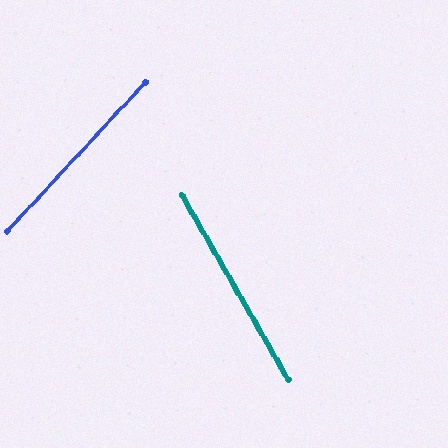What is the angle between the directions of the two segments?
Approximately 73 degrees.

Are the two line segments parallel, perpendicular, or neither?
Neither parallel nor perpendicular — they differ by about 73°.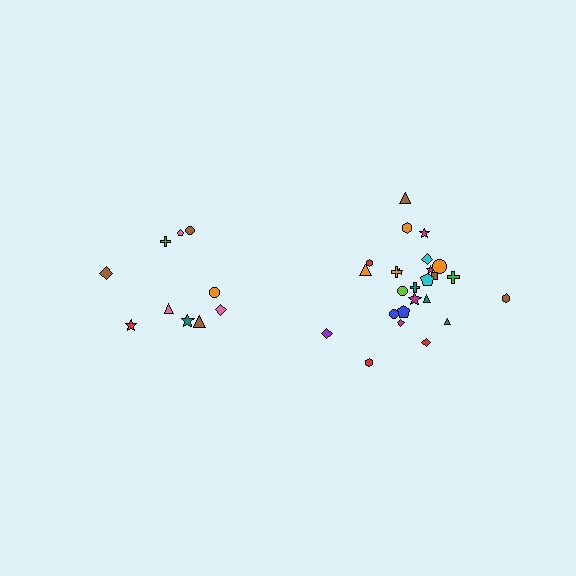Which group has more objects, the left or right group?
The right group.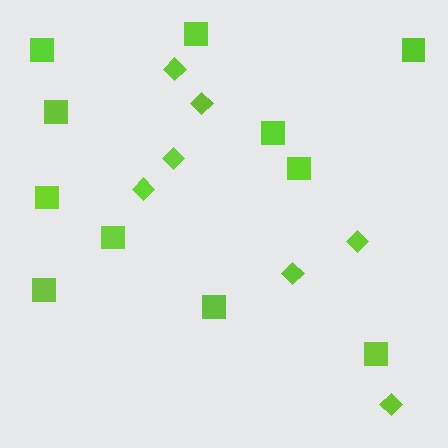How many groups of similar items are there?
There are 2 groups: one group of diamonds (7) and one group of squares (11).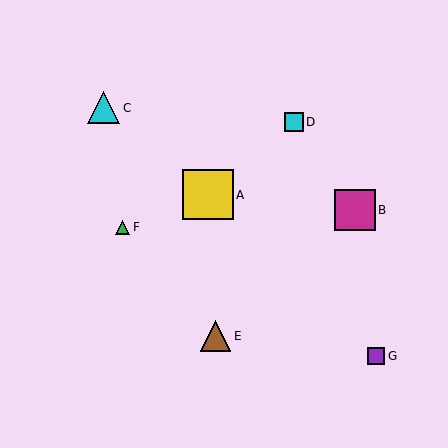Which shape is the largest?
The yellow square (labeled A) is the largest.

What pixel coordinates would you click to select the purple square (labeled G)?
Click at (376, 356) to select the purple square G.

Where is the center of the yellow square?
The center of the yellow square is at (208, 195).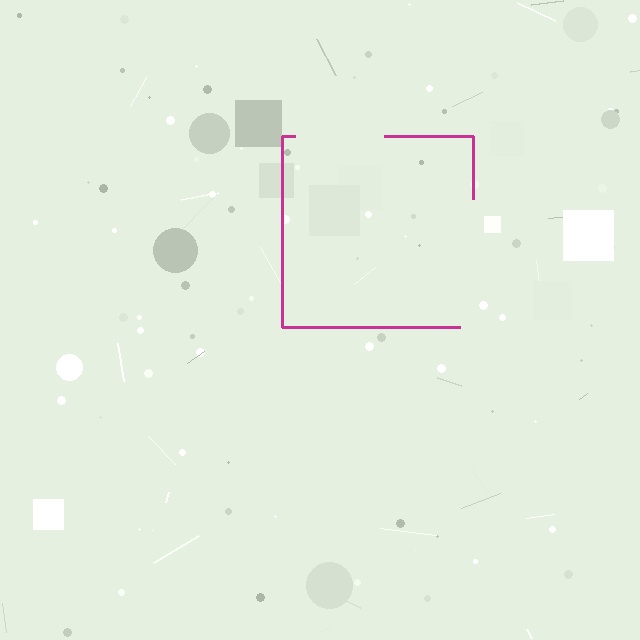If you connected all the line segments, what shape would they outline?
They would outline a square.